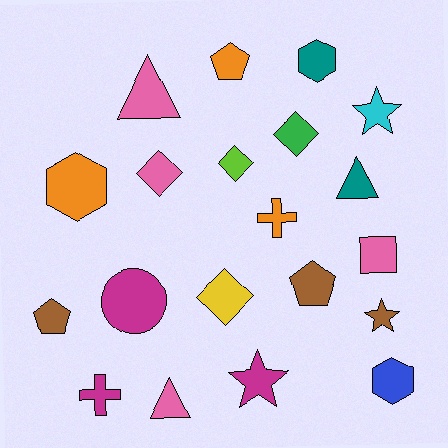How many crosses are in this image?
There are 2 crosses.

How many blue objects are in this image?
There is 1 blue object.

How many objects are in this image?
There are 20 objects.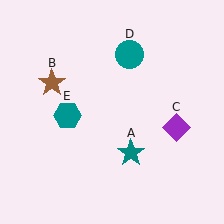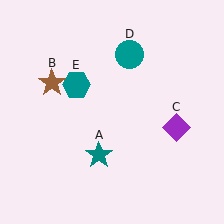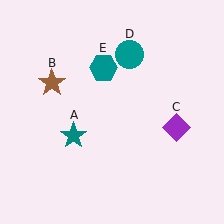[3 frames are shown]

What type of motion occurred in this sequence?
The teal star (object A), teal hexagon (object E) rotated clockwise around the center of the scene.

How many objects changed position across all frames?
2 objects changed position: teal star (object A), teal hexagon (object E).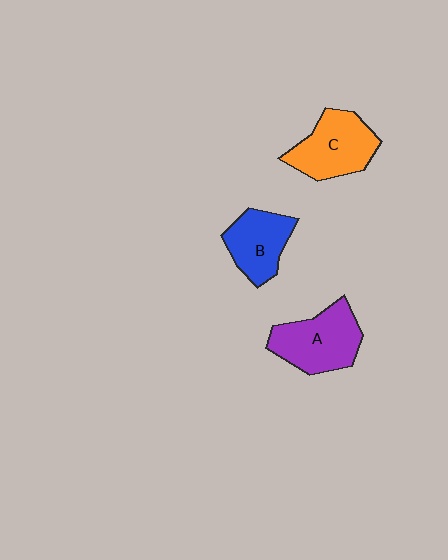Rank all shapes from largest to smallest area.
From largest to smallest: A (purple), C (orange), B (blue).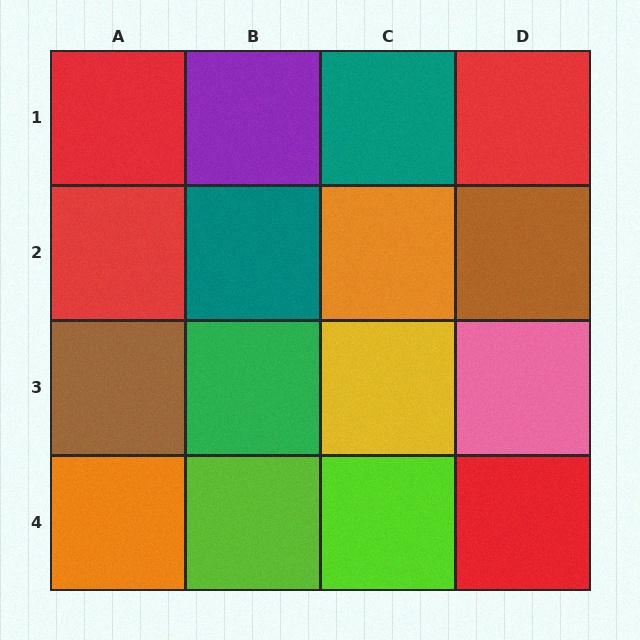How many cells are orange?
2 cells are orange.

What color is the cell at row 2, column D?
Brown.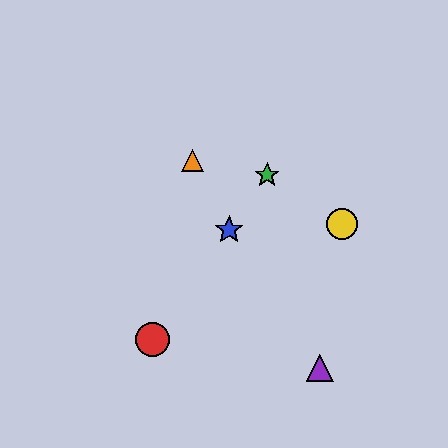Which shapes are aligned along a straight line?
The red circle, the blue star, the green star are aligned along a straight line.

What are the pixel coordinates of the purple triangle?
The purple triangle is at (320, 368).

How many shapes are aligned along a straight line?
3 shapes (the red circle, the blue star, the green star) are aligned along a straight line.